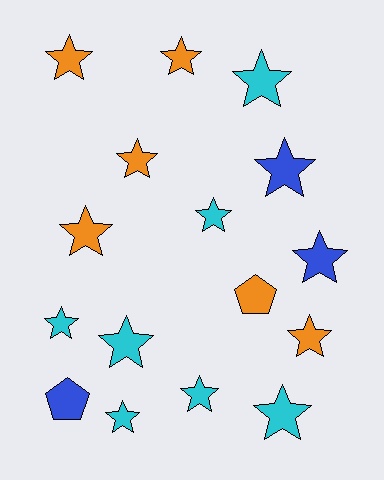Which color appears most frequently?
Cyan, with 7 objects.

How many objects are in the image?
There are 16 objects.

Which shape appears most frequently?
Star, with 14 objects.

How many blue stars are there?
There are 2 blue stars.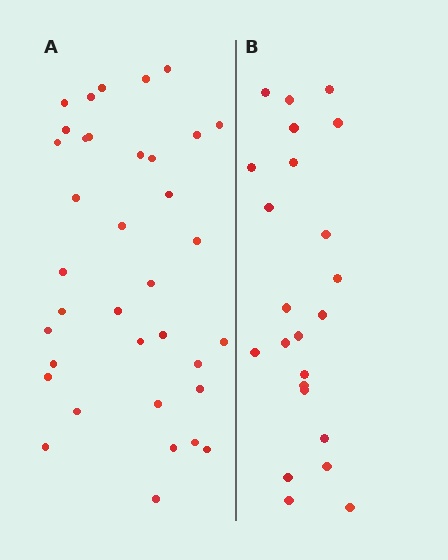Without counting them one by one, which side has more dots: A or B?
Region A (the left region) has more dots.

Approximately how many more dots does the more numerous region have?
Region A has approximately 15 more dots than region B.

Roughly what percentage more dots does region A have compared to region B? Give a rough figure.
About 55% more.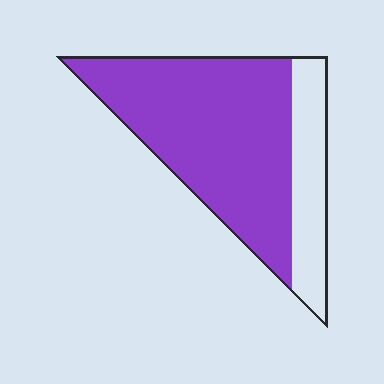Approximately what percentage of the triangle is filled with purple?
Approximately 75%.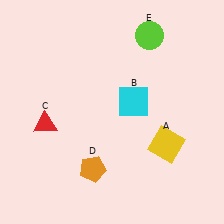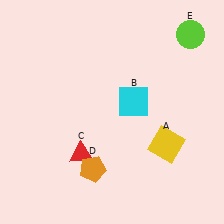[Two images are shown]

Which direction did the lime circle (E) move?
The lime circle (E) moved right.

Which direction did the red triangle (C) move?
The red triangle (C) moved right.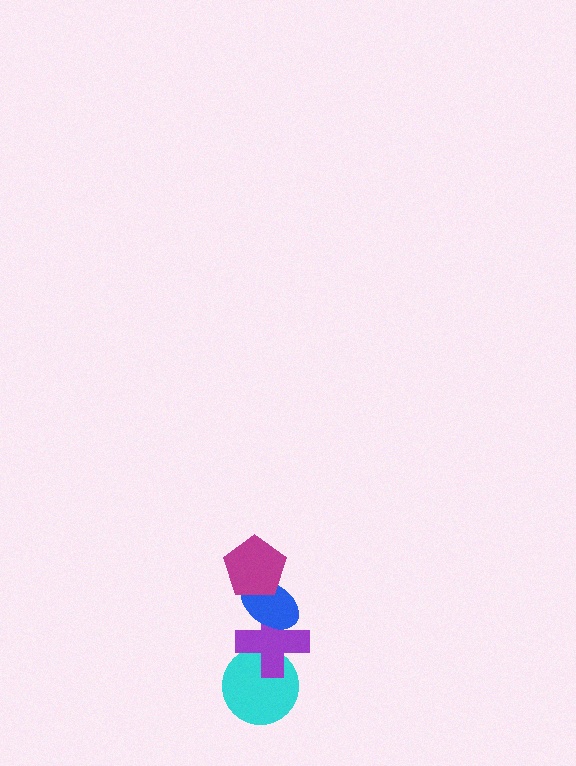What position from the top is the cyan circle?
The cyan circle is 4th from the top.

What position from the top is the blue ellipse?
The blue ellipse is 2nd from the top.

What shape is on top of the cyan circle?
The purple cross is on top of the cyan circle.